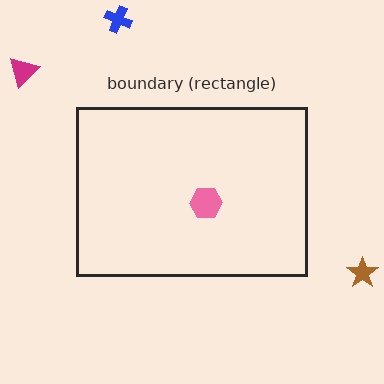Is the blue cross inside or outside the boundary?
Outside.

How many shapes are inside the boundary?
1 inside, 3 outside.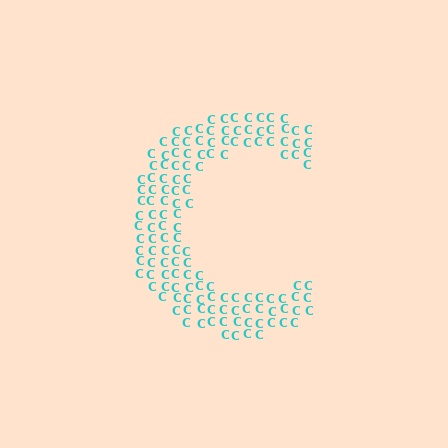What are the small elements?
The small elements are letter C's.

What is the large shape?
The large shape is the letter C.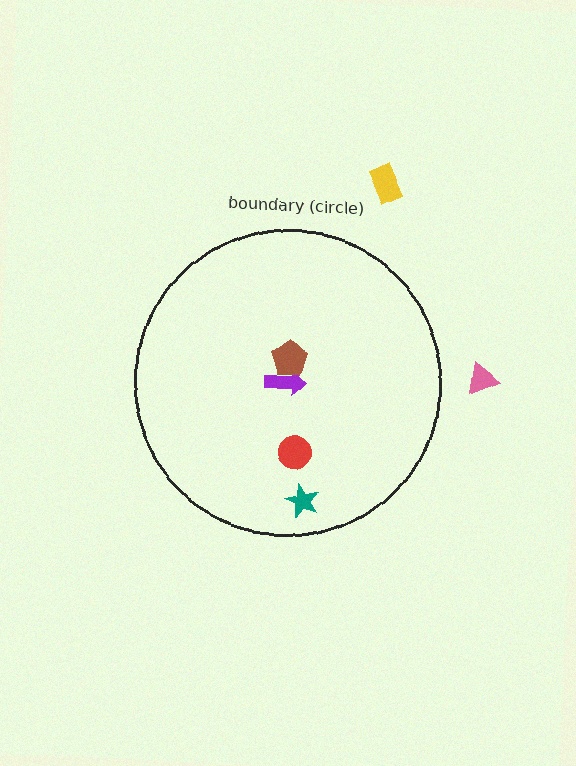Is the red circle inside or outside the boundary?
Inside.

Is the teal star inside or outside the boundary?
Inside.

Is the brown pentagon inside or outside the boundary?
Inside.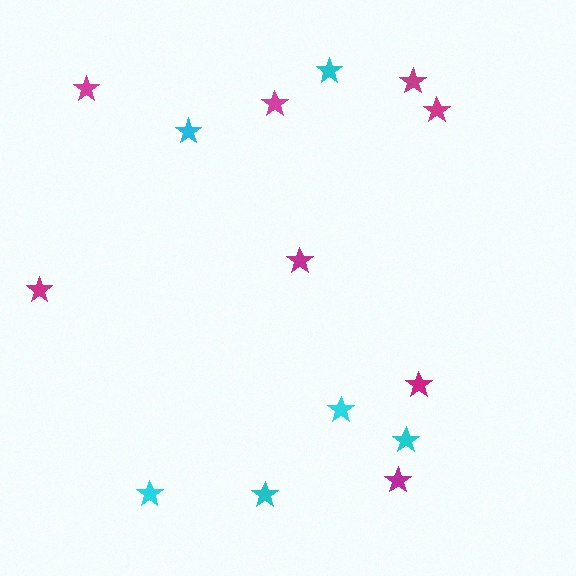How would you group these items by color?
There are 2 groups: one group of magenta stars (8) and one group of cyan stars (6).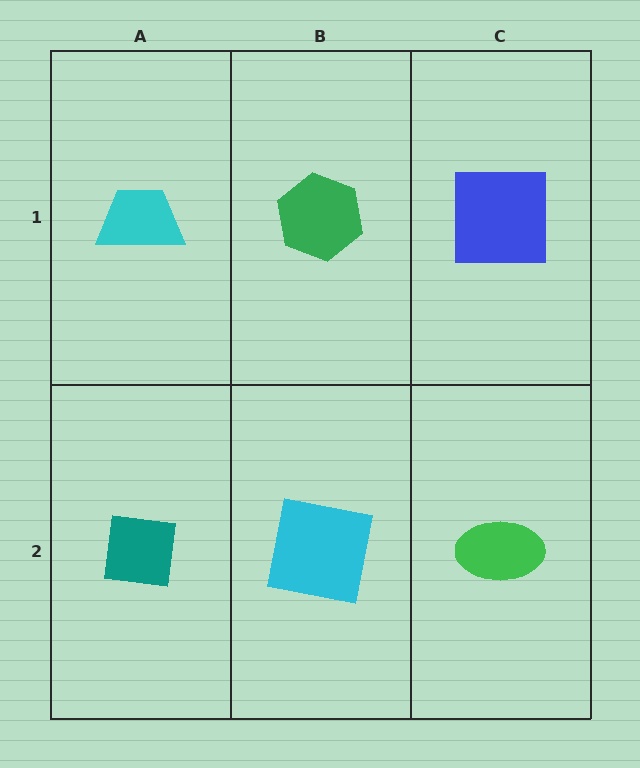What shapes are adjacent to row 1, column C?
A green ellipse (row 2, column C), a green hexagon (row 1, column B).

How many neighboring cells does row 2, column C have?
2.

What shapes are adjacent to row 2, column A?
A cyan trapezoid (row 1, column A), a cyan square (row 2, column B).